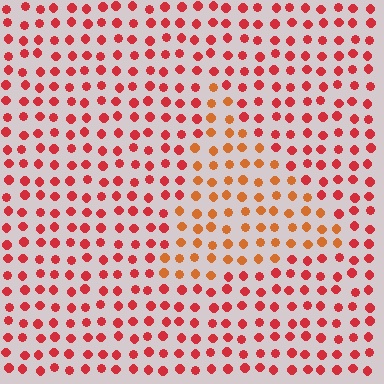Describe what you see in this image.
The image is filled with small red elements in a uniform arrangement. A triangle-shaped region is visible where the elements are tinted to a slightly different hue, forming a subtle color boundary.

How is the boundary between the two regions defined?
The boundary is defined purely by a slight shift in hue (about 29 degrees). Spacing, size, and orientation are identical on both sides.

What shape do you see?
I see a triangle.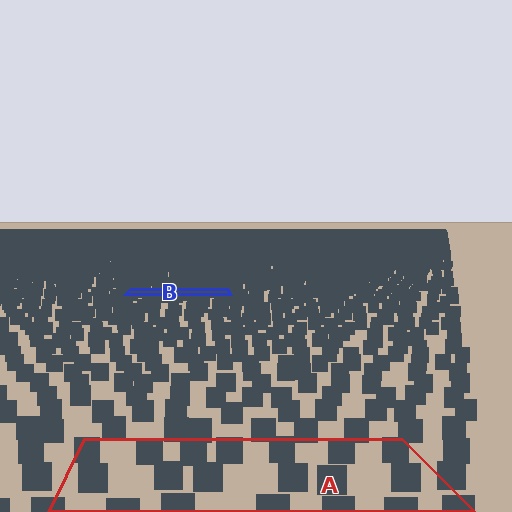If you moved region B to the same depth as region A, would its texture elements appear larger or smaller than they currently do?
They would appear larger. At a closer depth, the same texture elements are projected at a bigger on-screen size.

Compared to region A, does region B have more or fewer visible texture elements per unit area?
Region B has more texture elements per unit area — they are packed more densely because it is farther away.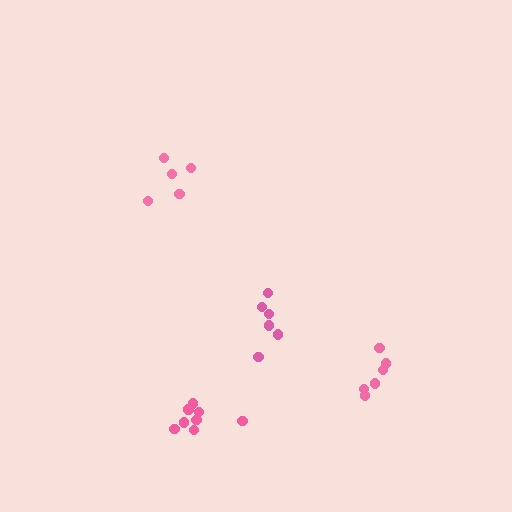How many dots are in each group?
Group 1: 6 dots, Group 2: 5 dots, Group 3: 8 dots, Group 4: 6 dots (25 total).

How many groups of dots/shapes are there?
There are 4 groups.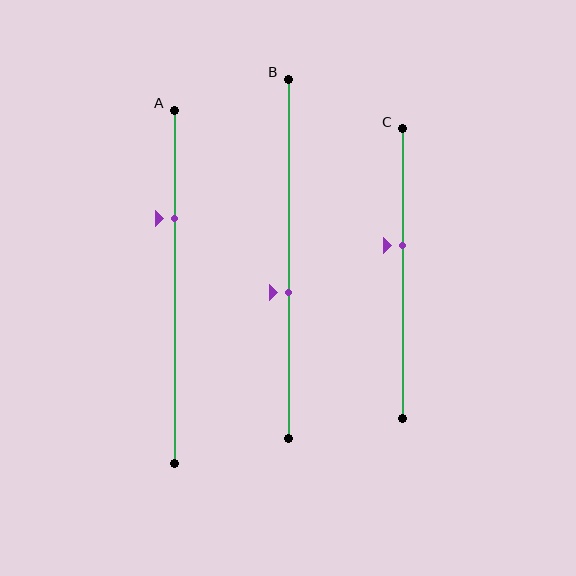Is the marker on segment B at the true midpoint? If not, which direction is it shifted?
No, the marker on segment B is shifted downward by about 9% of the segment length.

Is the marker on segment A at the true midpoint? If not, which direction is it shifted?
No, the marker on segment A is shifted upward by about 19% of the segment length.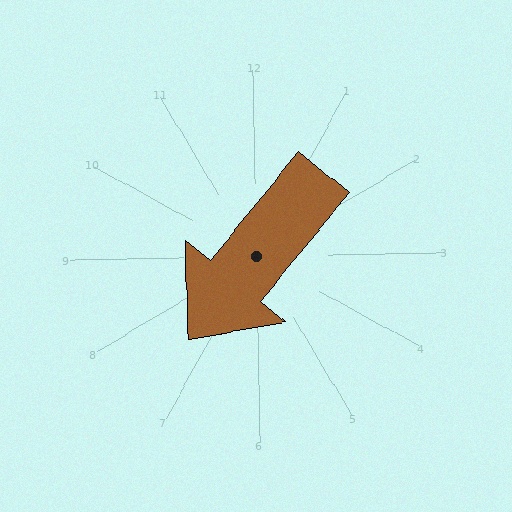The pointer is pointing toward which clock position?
Roughly 7 o'clock.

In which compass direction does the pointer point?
Southwest.